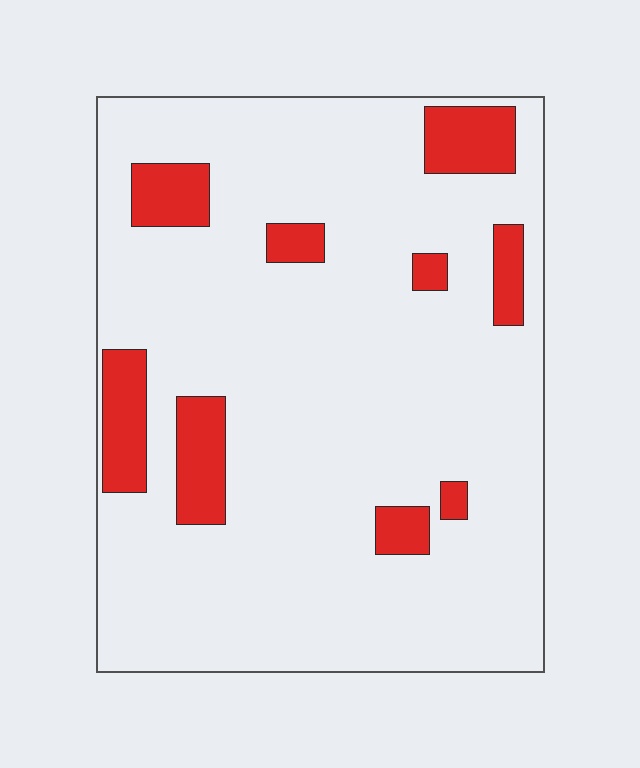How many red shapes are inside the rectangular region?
9.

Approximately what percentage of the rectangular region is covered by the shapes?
Approximately 15%.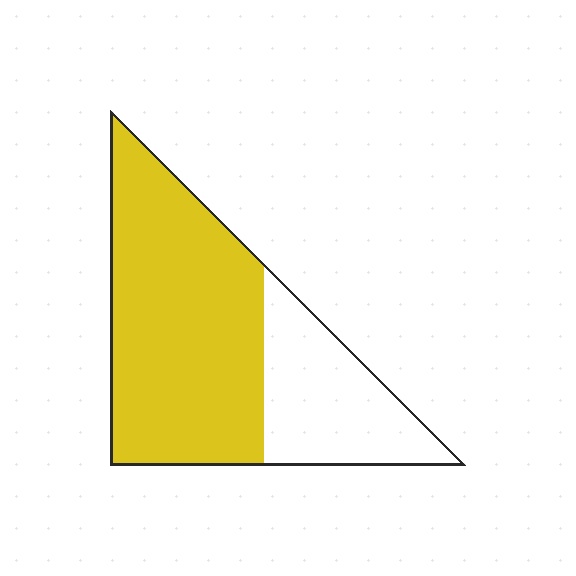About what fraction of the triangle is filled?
About two thirds (2/3).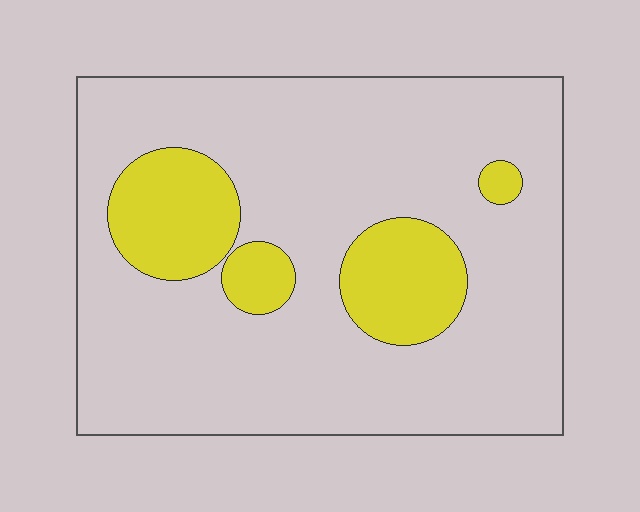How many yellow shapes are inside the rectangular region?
4.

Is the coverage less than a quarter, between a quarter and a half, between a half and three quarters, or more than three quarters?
Less than a quarter.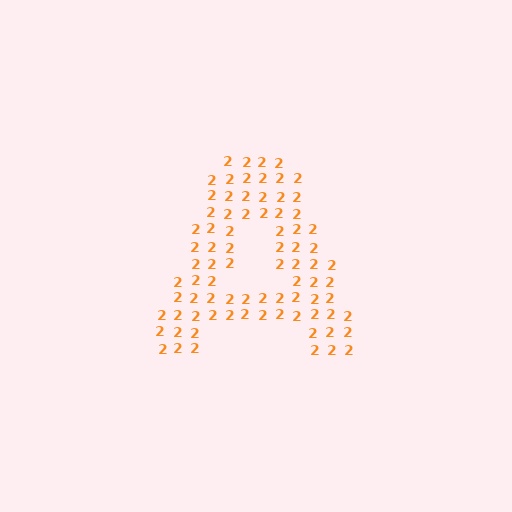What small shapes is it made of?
It is made of small digit 2's.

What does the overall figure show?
The overall figure shows the letter A.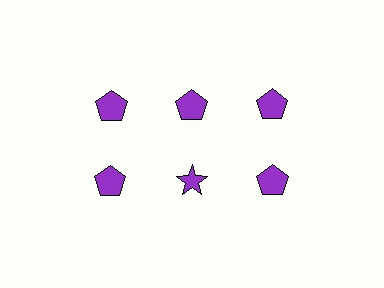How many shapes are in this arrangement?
There are 6 shapes arranged in a grid pattern.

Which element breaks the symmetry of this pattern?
The purple star in the second row, second from left column breaks the symmetry. All other shapes are purple pentagons.